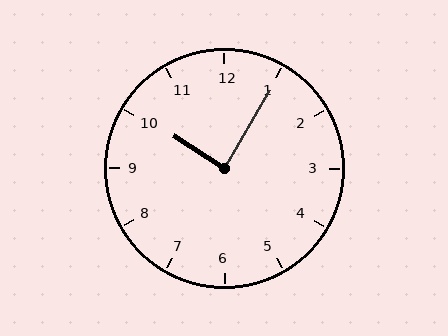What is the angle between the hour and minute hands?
Approximately 88 degrees.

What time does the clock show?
10:05.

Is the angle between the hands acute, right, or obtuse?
It is right.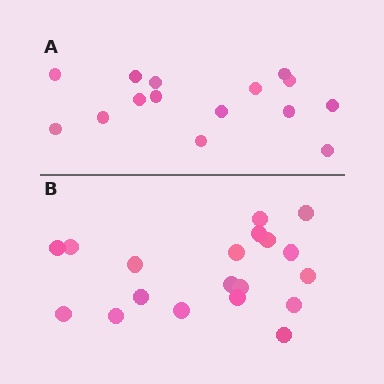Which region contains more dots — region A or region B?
Region B (the bottom region) has more dots.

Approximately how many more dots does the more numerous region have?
Region B has about 4 more dots than region A.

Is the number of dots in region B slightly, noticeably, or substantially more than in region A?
Region B has noticeably more, but not dramatically so. The ratio is roughly 1.3 to 1.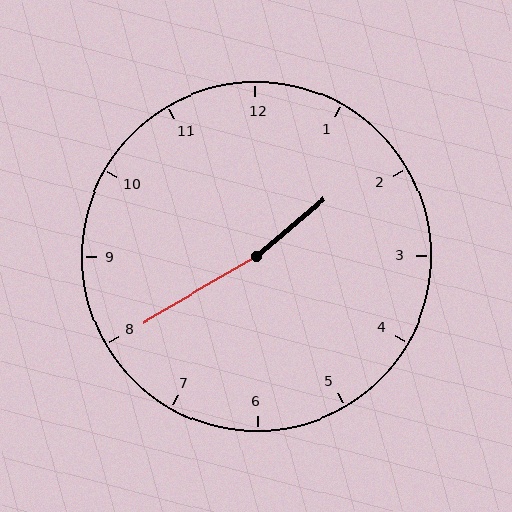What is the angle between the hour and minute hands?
Approximately 170 degrees.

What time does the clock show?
1:40.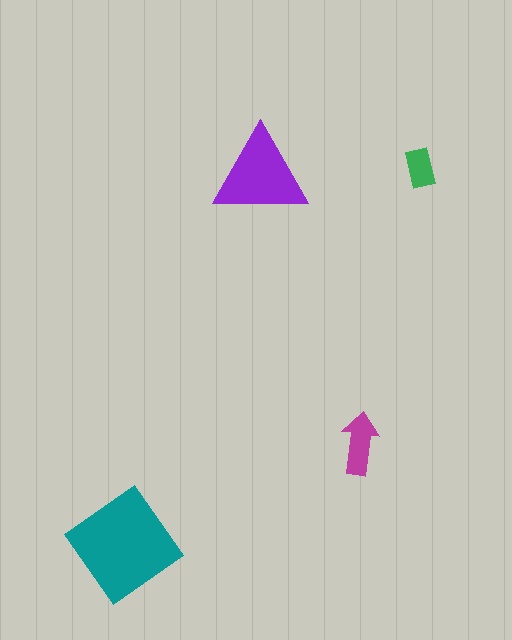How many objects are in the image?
There are 4 objects in the image.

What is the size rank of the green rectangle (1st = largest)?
4th.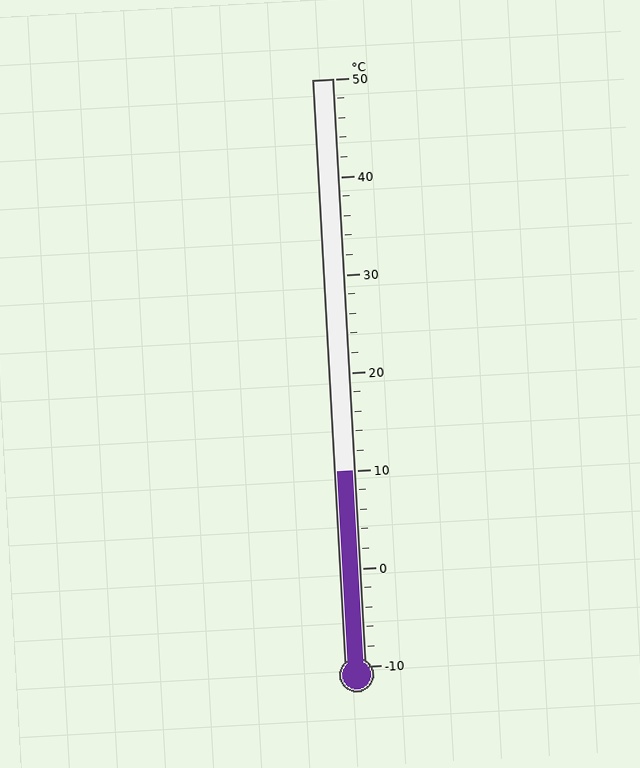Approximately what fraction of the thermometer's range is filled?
The thermometer is filled to approximately 35% of its range.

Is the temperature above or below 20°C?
The temperature is below 20°C.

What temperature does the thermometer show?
The thermometer shows approximately 10°C.